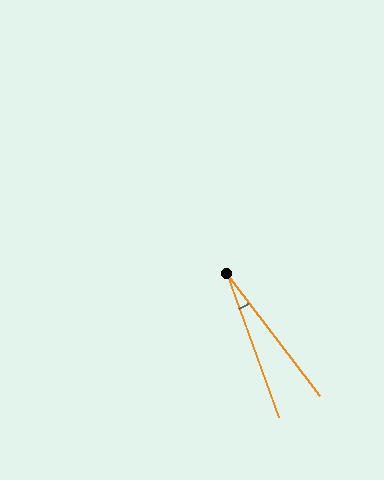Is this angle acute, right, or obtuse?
It is acute.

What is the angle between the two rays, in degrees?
Approximately 18 degrees.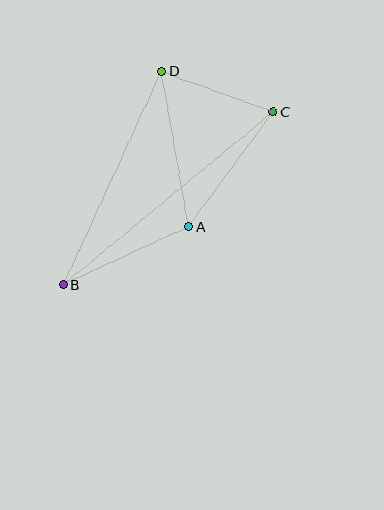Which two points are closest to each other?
Points C and D are closest to each other.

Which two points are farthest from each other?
Points B and C are farthest from each other.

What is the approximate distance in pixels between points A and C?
The distance between A and C is approximately 143 pixels.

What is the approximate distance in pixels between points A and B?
The distance between A and B is approximately 138 pixels.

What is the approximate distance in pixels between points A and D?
The distance between A and D is approximately 158 pixels.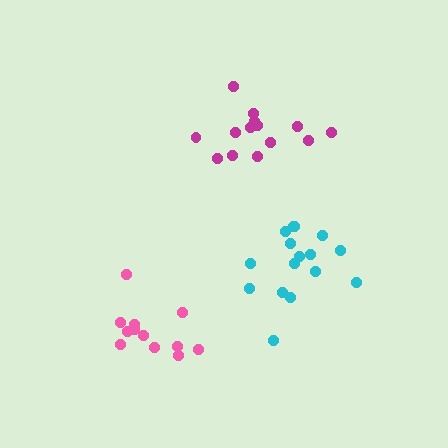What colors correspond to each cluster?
The clusters are colored: magenta, pink, cyan.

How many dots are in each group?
Group 1: 14 dots, Group 2: 12 dots, Group 3: 16 dots (42 total).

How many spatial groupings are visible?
There are 3 spatial groupings.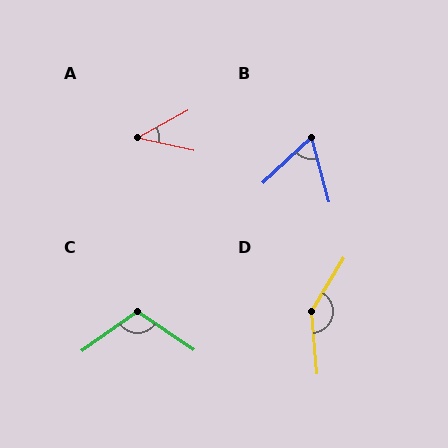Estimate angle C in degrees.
Approximately 110 degrees.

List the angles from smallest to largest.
A (41°), B (62°), C (110°), D (143°).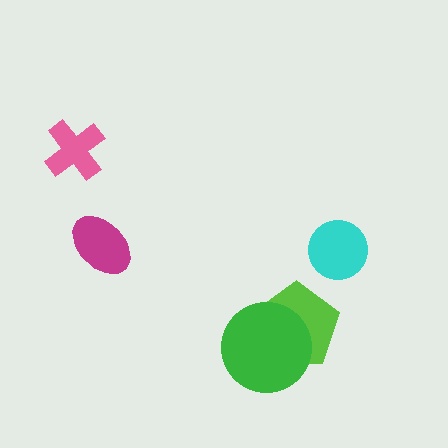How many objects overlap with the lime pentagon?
1 object overlaps with the lime pentagon.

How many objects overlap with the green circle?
1 object overlaps with the green circle.